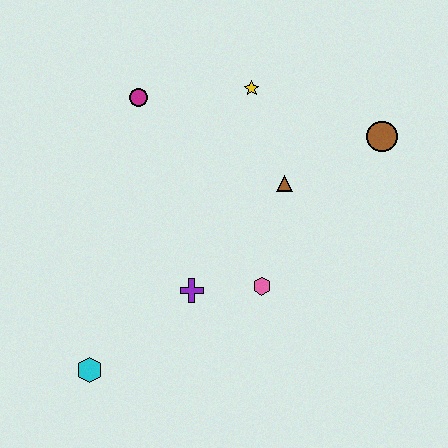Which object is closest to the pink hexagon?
The purple cross is closest to the pink hexagon.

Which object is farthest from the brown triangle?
The cyan hexagon is farthest from the brown triangle.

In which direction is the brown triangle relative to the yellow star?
The brown triangle is below the yellow star.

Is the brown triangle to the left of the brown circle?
Yes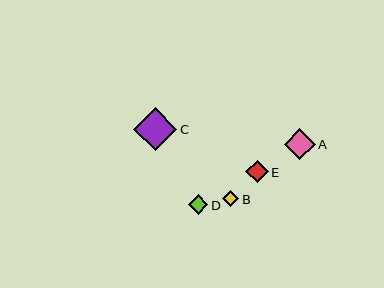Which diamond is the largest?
Diamond C is the largest with a size of approximately 43 pixels.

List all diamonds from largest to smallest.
From largest to smallest: C, A, E, D, B.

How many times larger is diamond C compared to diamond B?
Diamond C is approximately 2.7 times the size of diamond B.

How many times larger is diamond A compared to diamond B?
Diamond A is approximately 1.9 times the size of diamond B.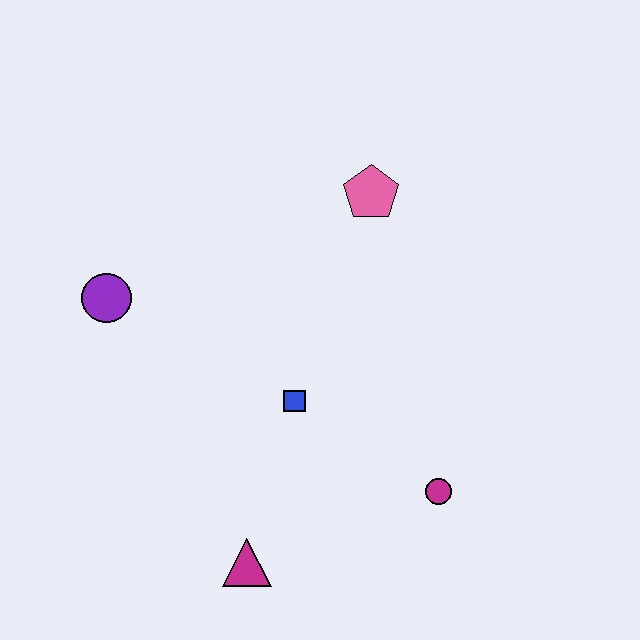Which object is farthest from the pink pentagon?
The magenta triangle is farthest from the pink pentagon.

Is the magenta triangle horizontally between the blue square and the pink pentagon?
No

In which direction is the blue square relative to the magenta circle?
The blue square is to the left of the magenta circle.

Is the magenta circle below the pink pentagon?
Yes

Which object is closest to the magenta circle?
The blue square is closest to the magenta circle.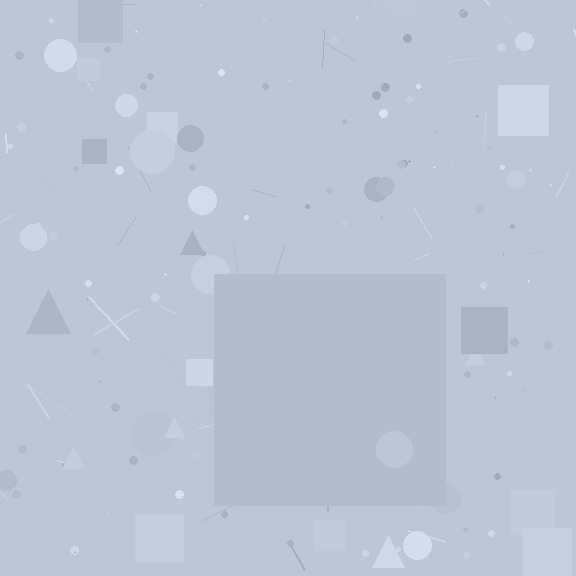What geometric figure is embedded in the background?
A square is embedded in the background.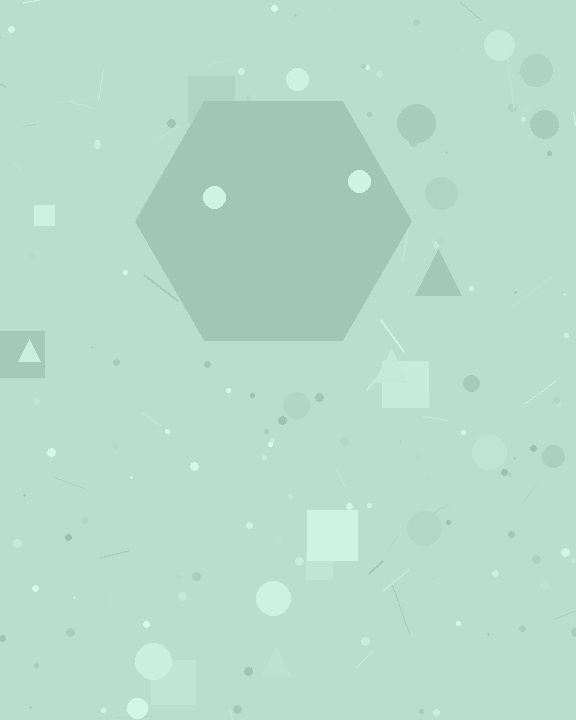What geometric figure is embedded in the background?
A hexagon is embedded in the background.